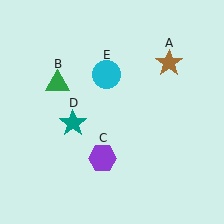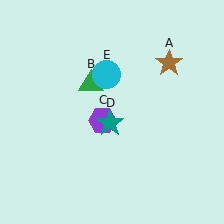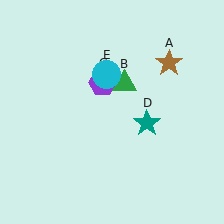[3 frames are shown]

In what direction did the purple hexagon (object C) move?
The purple hexagon (object C) moved up.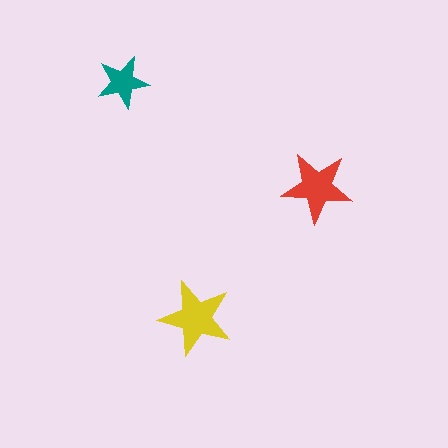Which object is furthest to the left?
The teal star is leftmost.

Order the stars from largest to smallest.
the yellow one, the red one, the teal one.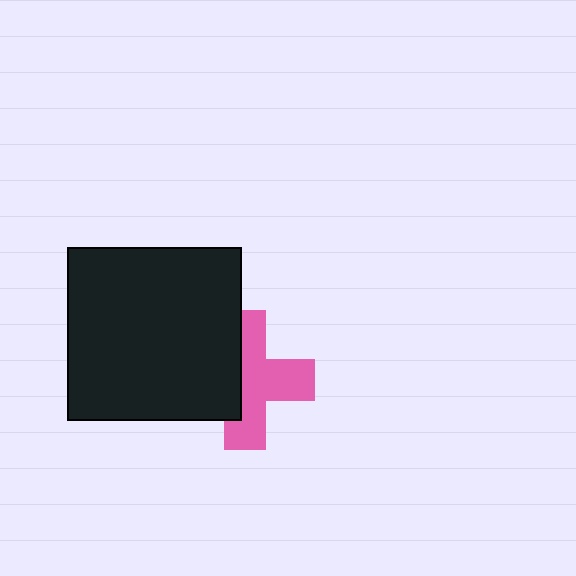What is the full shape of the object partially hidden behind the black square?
The partially hidden object is a pink cross.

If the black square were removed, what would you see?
You would see the complete pink cross.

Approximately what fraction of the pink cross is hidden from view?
Roughly 40% of the pink cross is hidden behind the black square.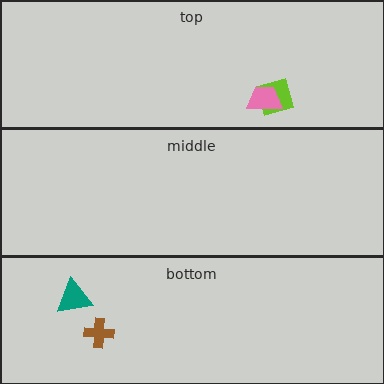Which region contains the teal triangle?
The bottom region.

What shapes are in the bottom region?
The teal triangle, the brown cross.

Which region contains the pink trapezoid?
The top region.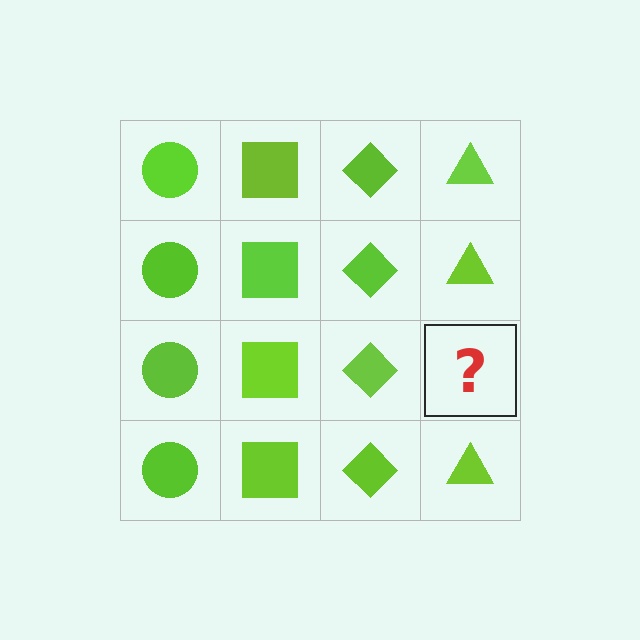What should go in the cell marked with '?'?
The missing cell should contain a lime triangle.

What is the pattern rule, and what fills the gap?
The rule is that each column has a consistent shape. The gap should be filled with a lime triangle.